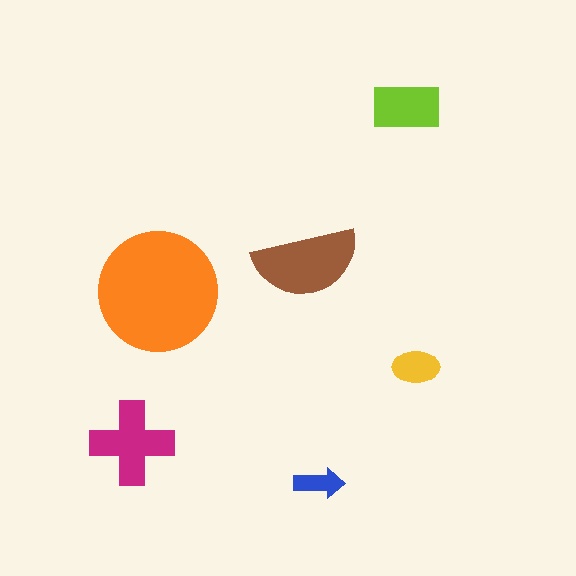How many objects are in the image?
There are 6 objects in the image.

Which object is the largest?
The orange circle.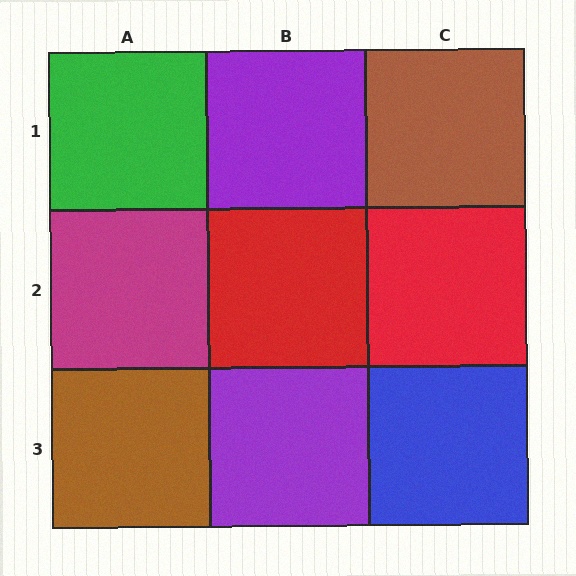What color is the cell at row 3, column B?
Purple.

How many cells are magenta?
1 cell is magenta.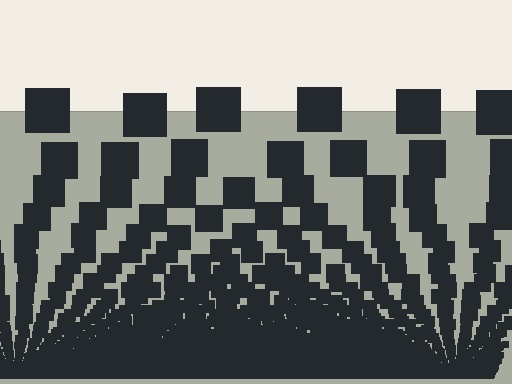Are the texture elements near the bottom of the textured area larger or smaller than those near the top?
Smaller. The gradient is inverted — elements near the bottom are smaller and denser.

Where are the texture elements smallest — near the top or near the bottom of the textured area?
Near the bottom.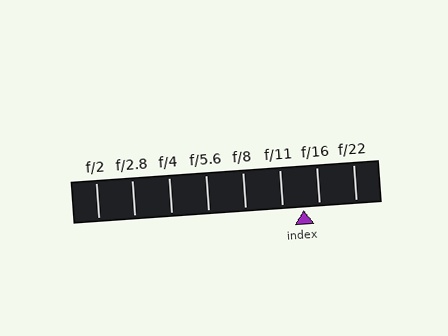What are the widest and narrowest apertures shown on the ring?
The widest aperture shown is f/2 and the narrowest is f/22.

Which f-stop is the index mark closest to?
The index mark is closest to f/16.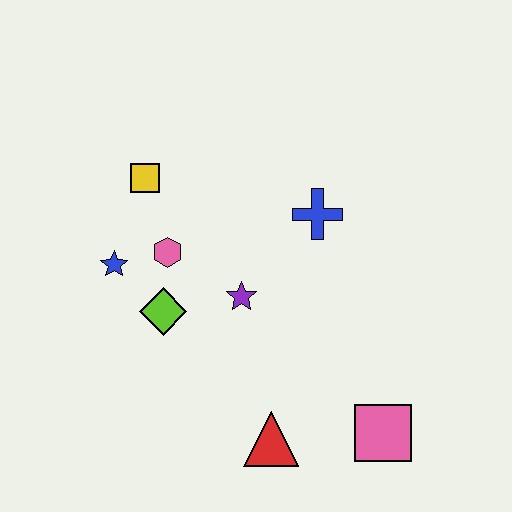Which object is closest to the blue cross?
The purple star is closest to the blue cross.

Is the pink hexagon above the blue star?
Yes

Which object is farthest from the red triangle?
The yellow square is farthest from the red triangle.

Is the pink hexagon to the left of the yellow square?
No